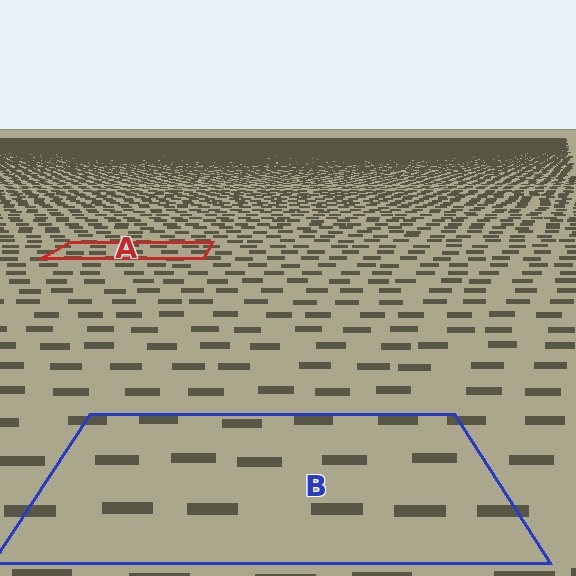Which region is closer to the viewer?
Region B is closer. The texture elements there are larger and more spread out.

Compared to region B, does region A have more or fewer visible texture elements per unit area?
Region A has more texture elements per unit area — they are packed more densely because it is farther away.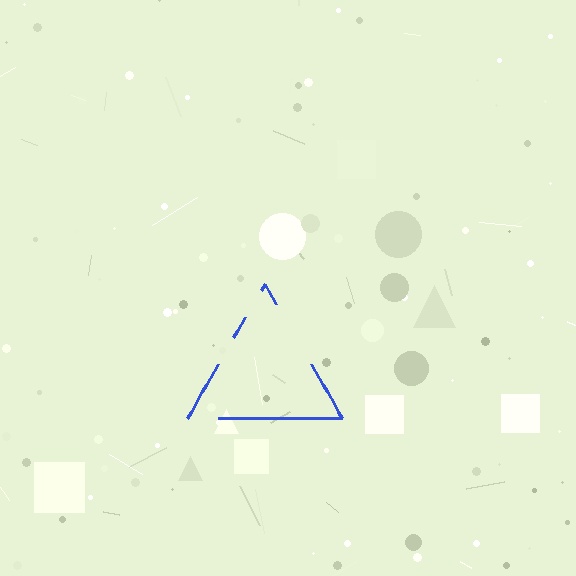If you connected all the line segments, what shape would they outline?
They would outline a triangle.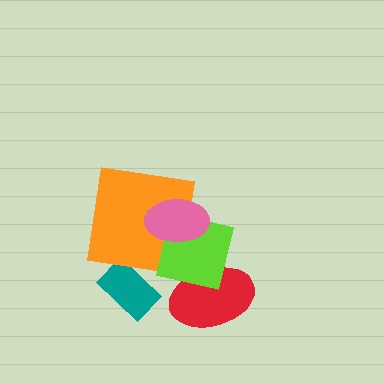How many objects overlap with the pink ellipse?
2 objects overlap with the pink ellipse.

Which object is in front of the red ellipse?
The lime square is in front of the red ellipse.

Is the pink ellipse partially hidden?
No, no other shape covers it.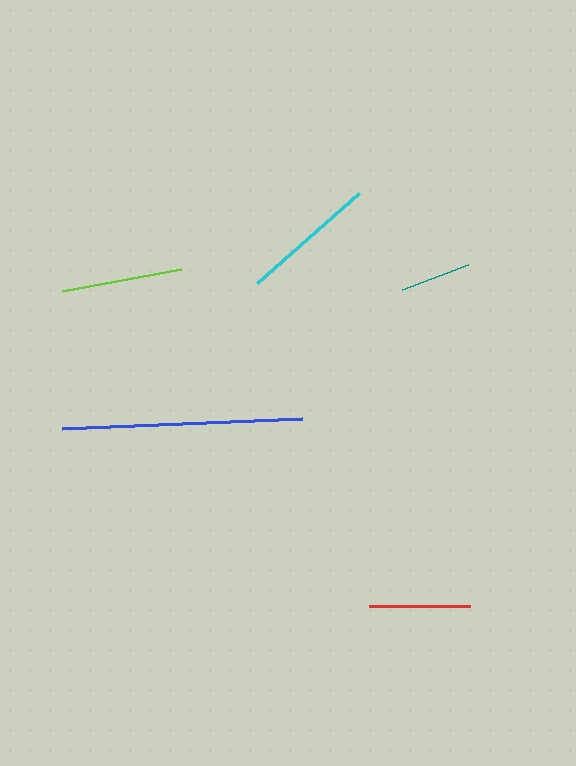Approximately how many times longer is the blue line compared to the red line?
The blue line is approximately 2.4 times the length of the red line.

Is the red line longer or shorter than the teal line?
The red line is longer than the teal line.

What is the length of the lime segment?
The lime segment is approximately 122 pixels long.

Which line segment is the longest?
The blue line is the longest at approximately 241 pixels.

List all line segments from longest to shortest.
From longest to shortest: blue, cyan, lime, red, teal.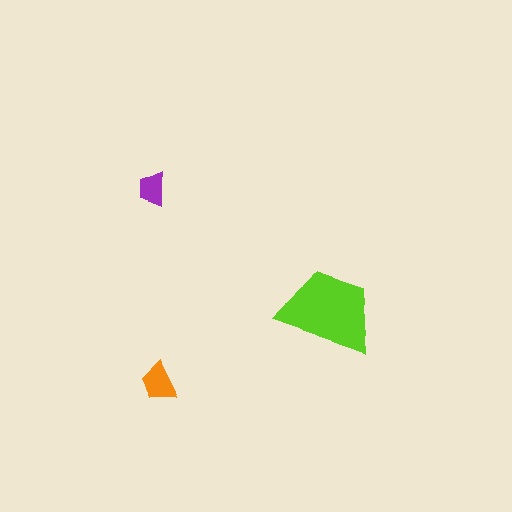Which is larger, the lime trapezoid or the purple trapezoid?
The lime one.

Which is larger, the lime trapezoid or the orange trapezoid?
The lime one.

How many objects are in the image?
There are 3 objects in the image.